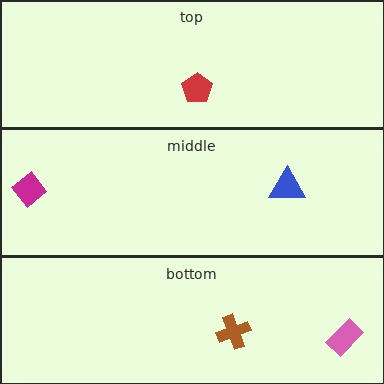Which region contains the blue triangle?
The middle region.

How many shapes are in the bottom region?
2.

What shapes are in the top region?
The red pentagon.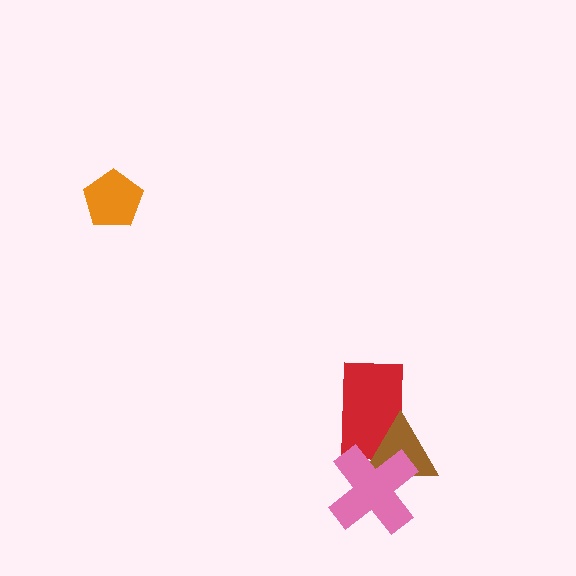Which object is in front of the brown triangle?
The pink cross is in front of the brown triangle.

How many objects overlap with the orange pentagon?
0 objects overlap with the orange pentagon.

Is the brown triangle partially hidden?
Yes, it is partially covered by another shape.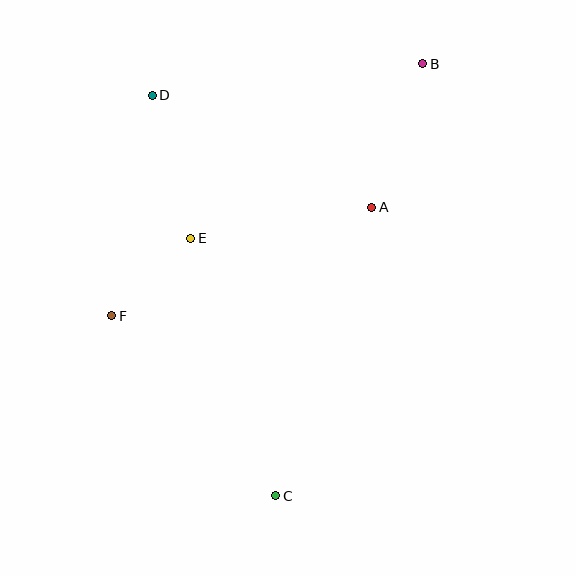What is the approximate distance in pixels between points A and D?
The distance between A and D is approximately 246 pixels.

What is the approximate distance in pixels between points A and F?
The distance between A and F is approximately 282 pixels.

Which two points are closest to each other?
Points E and F are closest to each other.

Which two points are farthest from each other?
Points B and C are farthest from each other.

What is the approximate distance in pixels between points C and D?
The distance between C and D is approximately 420 pixels.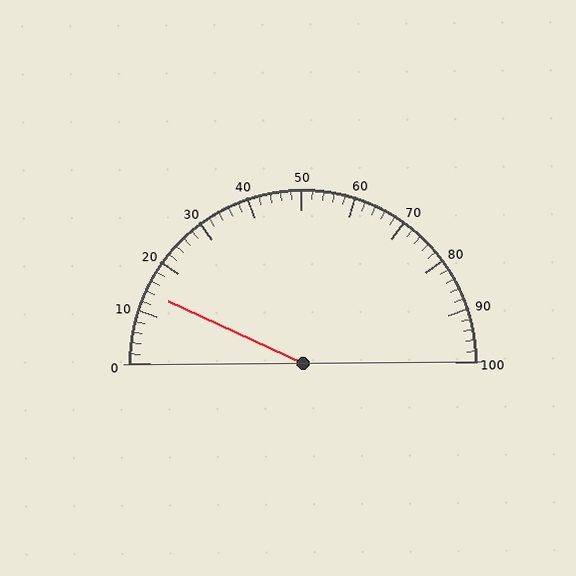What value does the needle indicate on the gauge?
The needle indicates approximately 14.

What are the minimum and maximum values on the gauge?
The gauge ranges from 0 to 100.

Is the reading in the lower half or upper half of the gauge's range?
The reading is in the lower half of the range (0 to 100).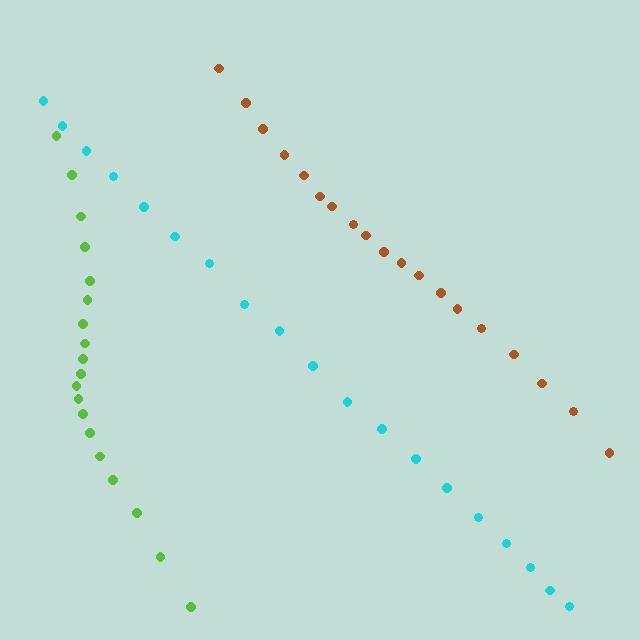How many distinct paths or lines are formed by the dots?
There are 3 distinct paths.